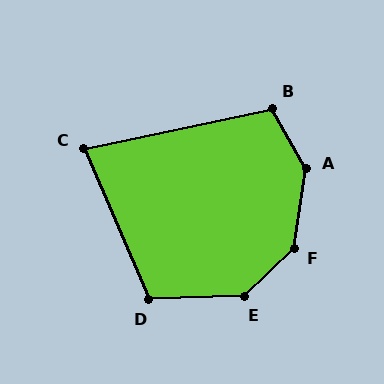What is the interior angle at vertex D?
Approximately 111 degrees (obtuse).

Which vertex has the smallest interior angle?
C, at approximately 79 degrees.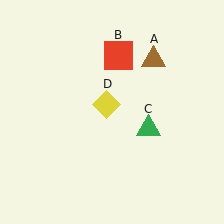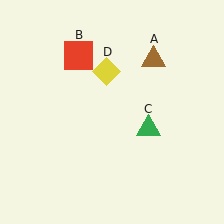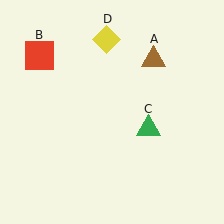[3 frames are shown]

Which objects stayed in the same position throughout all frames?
Brown triangle (object A) and green triangle (object C) remained stationary.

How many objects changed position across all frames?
2 objects changed position: red square (object B), yellow diamond (object D).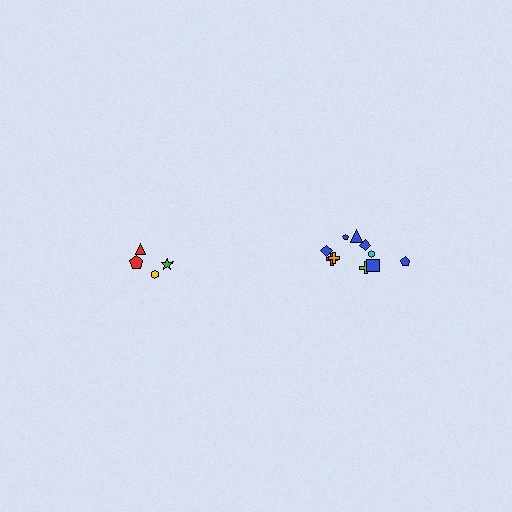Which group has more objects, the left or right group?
The right group.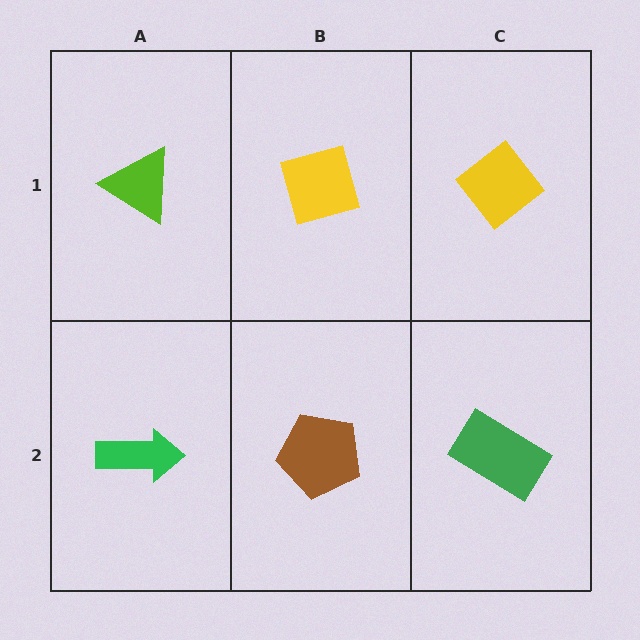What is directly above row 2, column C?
A yellow diamond.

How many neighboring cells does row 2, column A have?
2.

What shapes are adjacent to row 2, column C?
A yellow diamond (row 1, column C), a brown pentagon (row 2, column B).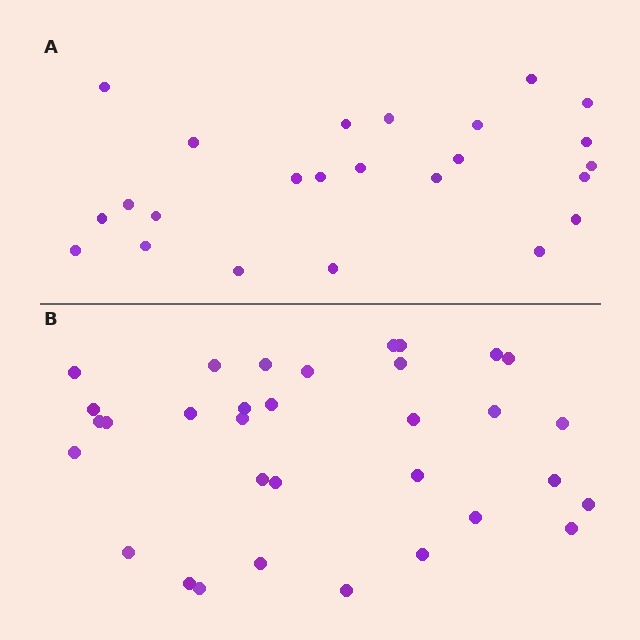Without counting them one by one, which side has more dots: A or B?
Region B (the bottom region) has more dots.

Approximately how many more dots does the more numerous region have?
Region B has roughly 8 or so more dots than region A.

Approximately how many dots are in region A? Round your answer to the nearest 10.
About 20 dots. (The exact count is 24, which rounds to 20.)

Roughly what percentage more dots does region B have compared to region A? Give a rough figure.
About 40% more.